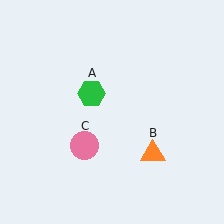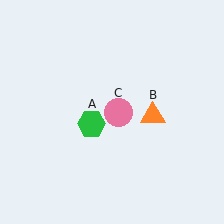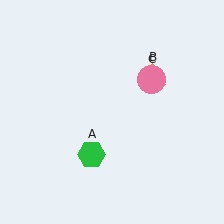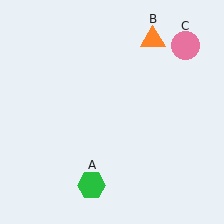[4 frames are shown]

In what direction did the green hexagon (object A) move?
The green hexagon (object A) moved down.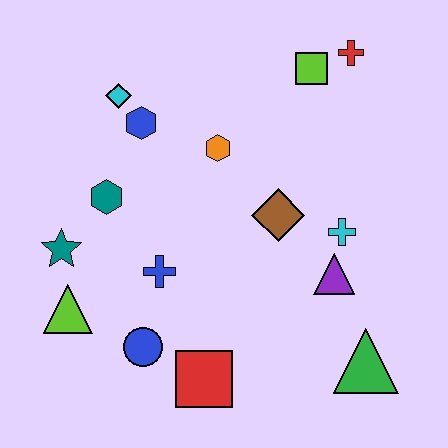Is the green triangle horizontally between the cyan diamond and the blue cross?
No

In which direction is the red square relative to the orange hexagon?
The red square is below the orange hexagon.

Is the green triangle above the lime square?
No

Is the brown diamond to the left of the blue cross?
No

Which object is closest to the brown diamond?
The cyan cross is closest to the brown diamond.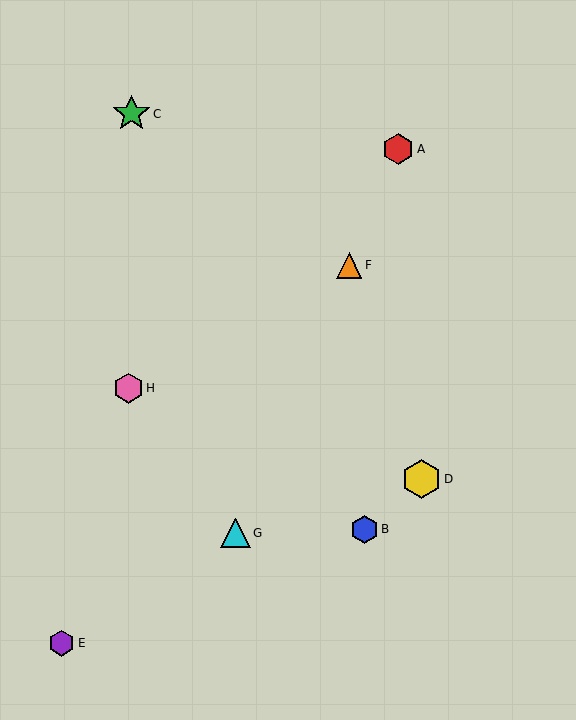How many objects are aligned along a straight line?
3 objects (A, F, G) are aligned along a straight line.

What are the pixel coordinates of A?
Object A is at (398, 149).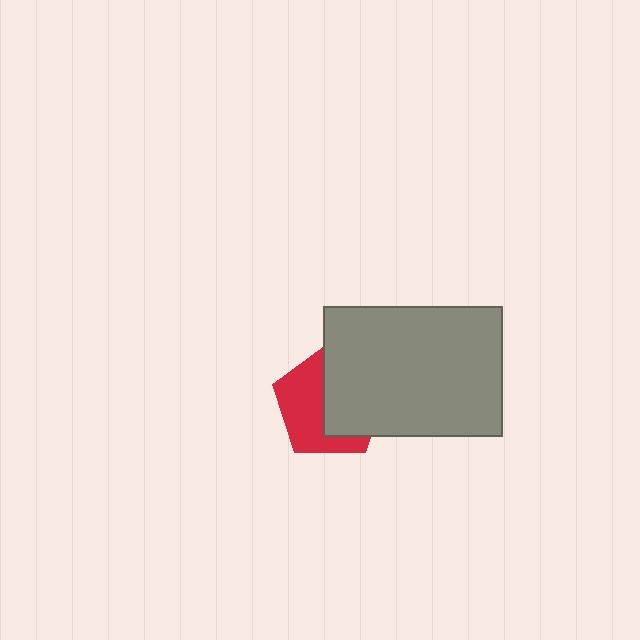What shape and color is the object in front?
The object in front is a gray rectangle.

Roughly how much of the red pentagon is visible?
About half of it is visible (roughly 50%).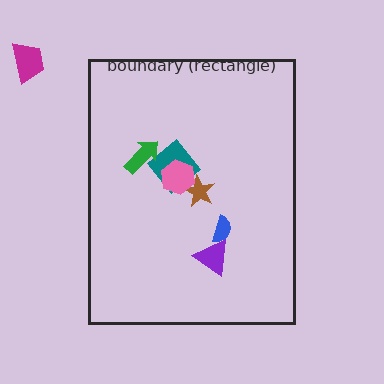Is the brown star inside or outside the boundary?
Inside.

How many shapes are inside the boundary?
6 inside, 1 outside.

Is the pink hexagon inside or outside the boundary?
Inside.